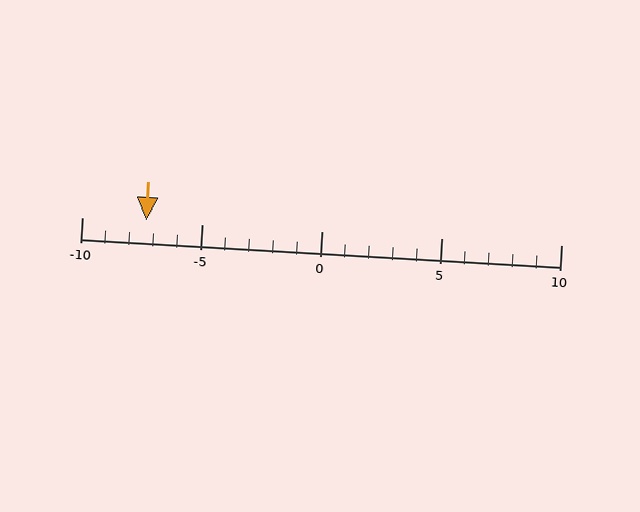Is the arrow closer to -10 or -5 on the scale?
The arrow is closer to -5.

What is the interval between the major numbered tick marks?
The major tick marks are spaced 5 units apart.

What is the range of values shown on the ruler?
The ruler shows values from -10 to 10.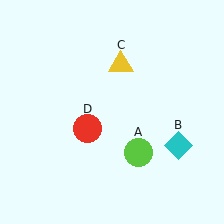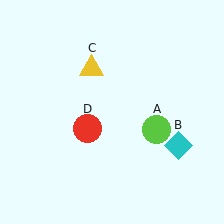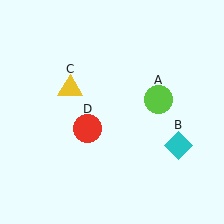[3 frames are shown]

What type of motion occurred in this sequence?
The lime circle (object A), yellow triangle (object C) rotated counterclockwise around the center of the scene.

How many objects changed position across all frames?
2 objects changed position: lime circle (object A), yellow triangle (object C).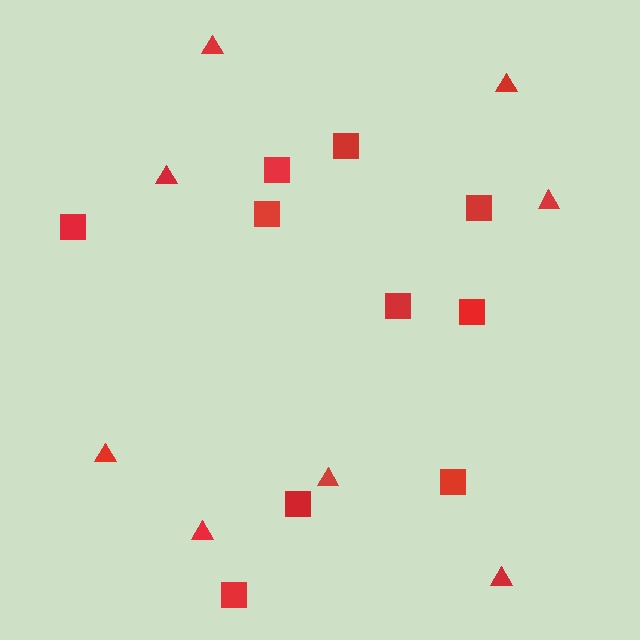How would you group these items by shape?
There are 2 groups: one group of triangles (8) and one group of squares (10).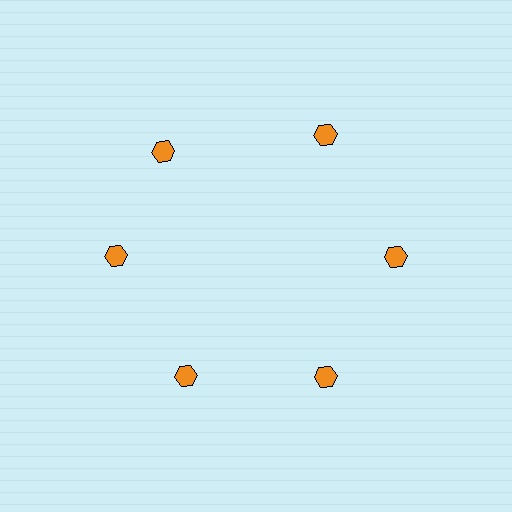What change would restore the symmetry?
The symmetry would be restored by rotating it back into even spacing with its neighbors so that all 6 hexagons sit at equal angles and equal distance from the center.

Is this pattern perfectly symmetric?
No. The 6 orange hexagons are arranged in a ring, but one element near the 11 o'clock position is rotated out of alignment along the ring, breaking the 6-fold rotational symmetry.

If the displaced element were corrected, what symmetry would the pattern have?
It would have 6-fold rotational symmetry — the pattern would map onto itself every 60 degrees.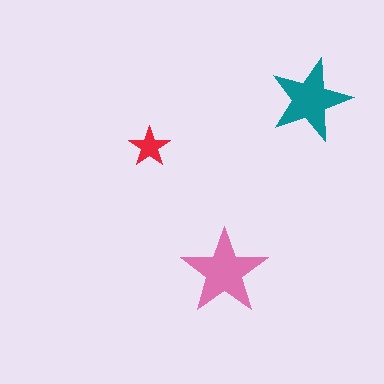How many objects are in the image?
There are 3 objects in the image.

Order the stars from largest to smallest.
the pink one, the teal one, the red one.